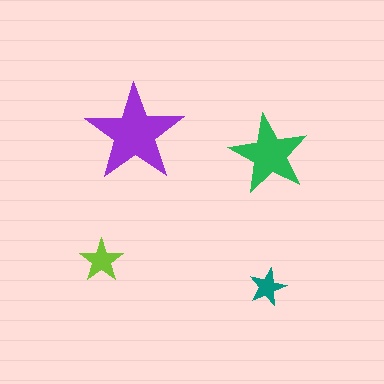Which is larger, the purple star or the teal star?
The purple one.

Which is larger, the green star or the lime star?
The green one.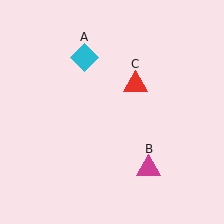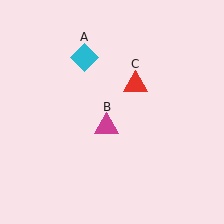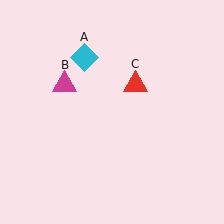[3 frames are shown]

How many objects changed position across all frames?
1 object changed position: magenta triangle (object B).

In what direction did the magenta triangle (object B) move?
The magenta triangle (object B) moved up and to the left.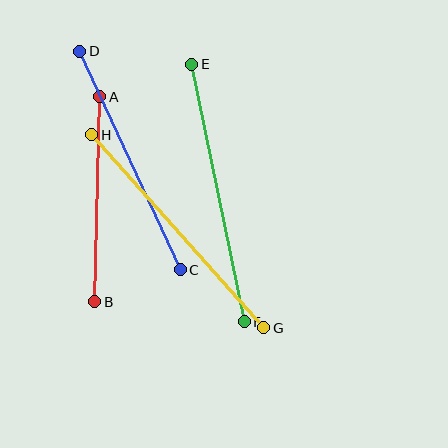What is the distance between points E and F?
The distance is approximately 262 pixels.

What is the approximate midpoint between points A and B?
The midpoint is at approximately (97, 199) pixels.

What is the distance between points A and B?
The distance is approximately 205 pixels.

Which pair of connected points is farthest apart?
Points E and F are farthest apart.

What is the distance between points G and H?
The distance is approximately 259 pixels.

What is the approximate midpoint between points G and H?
The midpoint is at approximately (178, 231) pixels.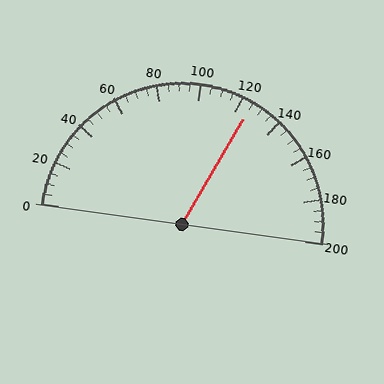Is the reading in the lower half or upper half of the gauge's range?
The reading is in the upper half of the range (0 to 200).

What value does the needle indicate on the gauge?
The needle indicates approximately 125.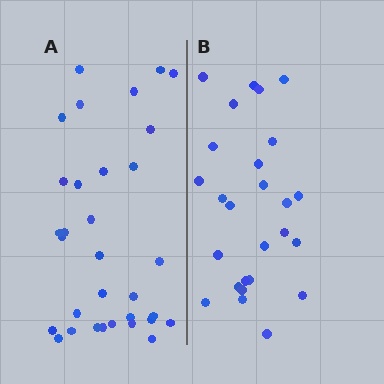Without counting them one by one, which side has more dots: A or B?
Region A (the left region) has more dots.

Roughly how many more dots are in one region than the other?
Region A has about 6 more dots than region B.